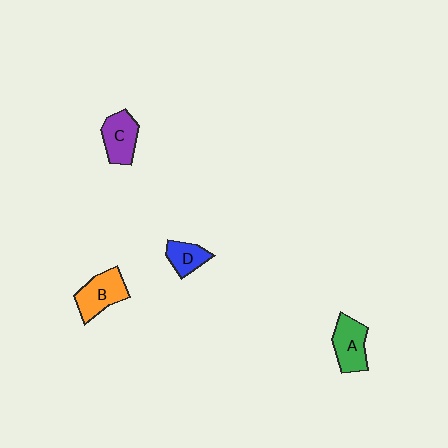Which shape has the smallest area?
Shape D (blue).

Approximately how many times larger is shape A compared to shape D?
Approximately 1.5 times.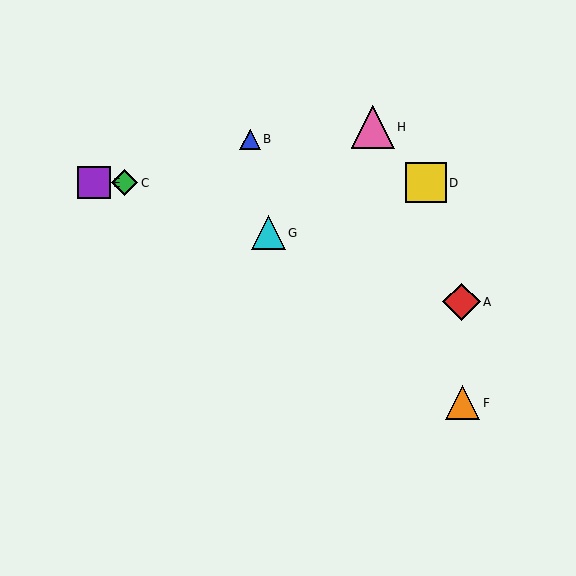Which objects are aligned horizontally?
Objects C, D, E are aligned horizontally.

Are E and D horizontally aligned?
Yes, both are at y≈183.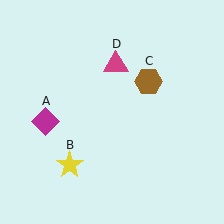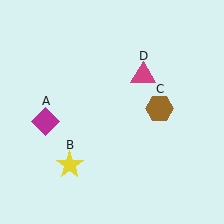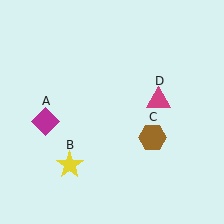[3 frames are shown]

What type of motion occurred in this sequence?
The brown hexagon (object C), magenta triangle (object D) rotated clockwise around the center of the scene.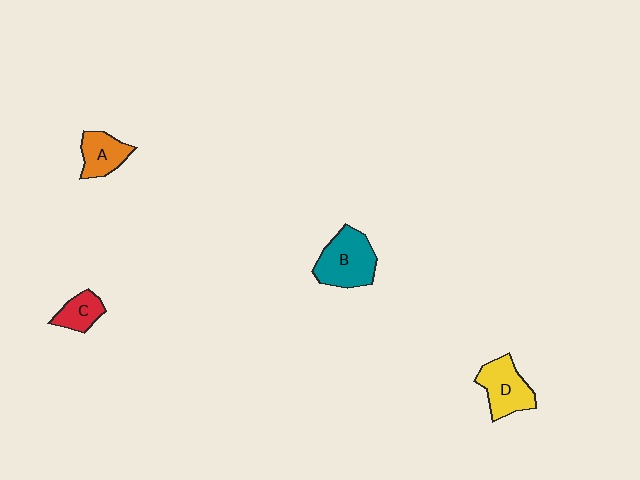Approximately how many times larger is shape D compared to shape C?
Approximately 1.6 times.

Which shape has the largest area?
Shape B (teal).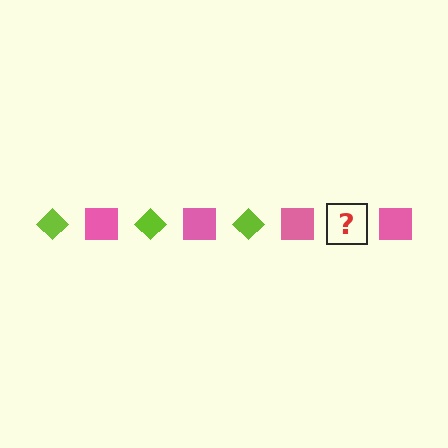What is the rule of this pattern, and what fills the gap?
The rule is that the pattern alternates between lime diamond and pink square. The gap should be filled with a lime diamond.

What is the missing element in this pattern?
The missing element is a lime diamond.